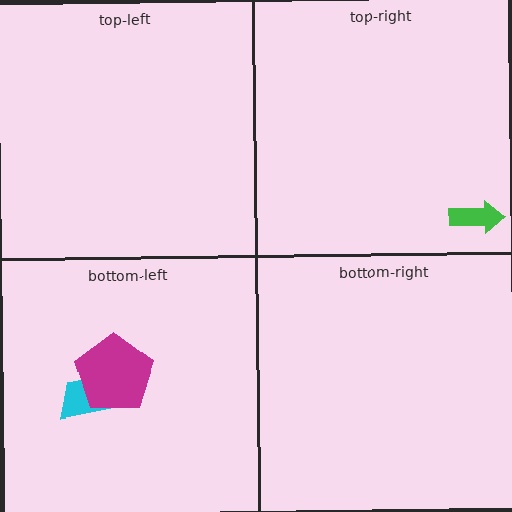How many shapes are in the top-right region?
1.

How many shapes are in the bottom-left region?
2.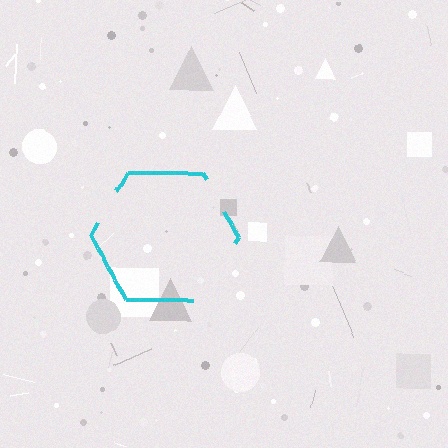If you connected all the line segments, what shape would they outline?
They would outline a hexagon.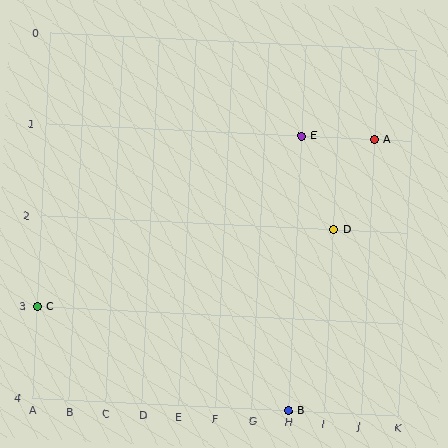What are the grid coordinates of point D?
Point D is at grid coordinates (I, 2).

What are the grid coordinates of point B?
Point B is at grid coordinates (H, 4).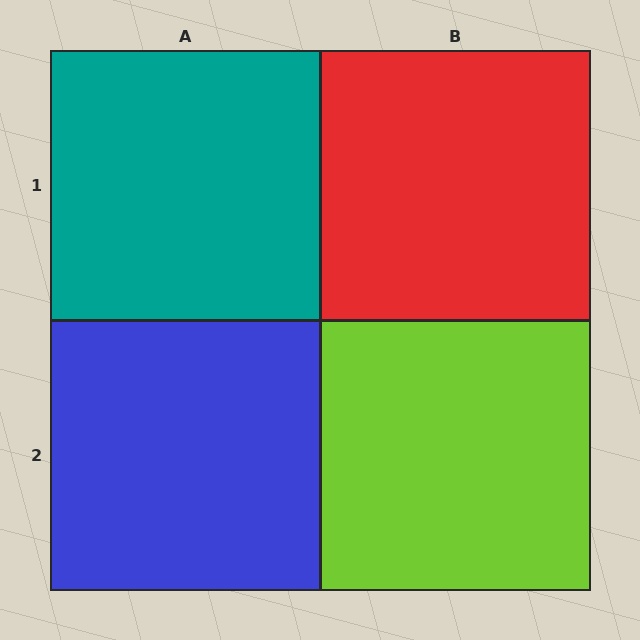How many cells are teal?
1 cell is teal.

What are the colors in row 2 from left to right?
Blue, lime.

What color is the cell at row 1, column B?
Red.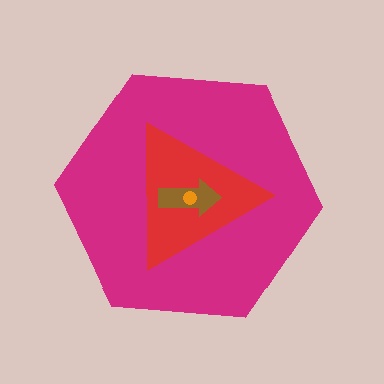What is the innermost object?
The orange circle.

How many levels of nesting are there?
4.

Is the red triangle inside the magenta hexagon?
Yes.